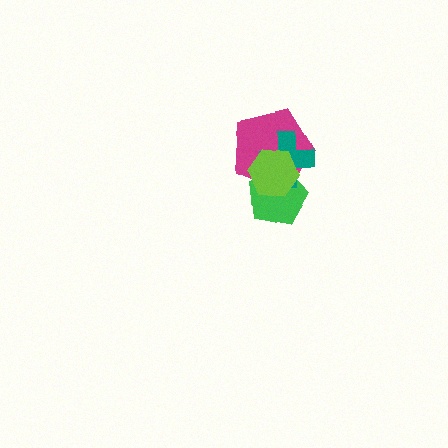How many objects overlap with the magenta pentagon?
3 objects overlap with the magenta pentagon.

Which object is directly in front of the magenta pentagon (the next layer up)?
The teal cross is directly in front of the magenta pentagon.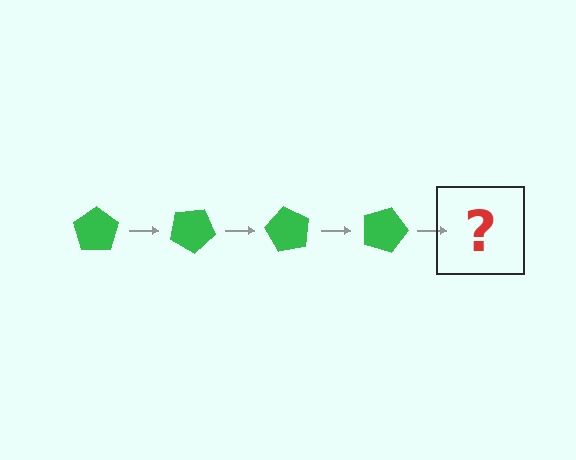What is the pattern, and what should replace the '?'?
The pattern is that the pentagon rotates 30 degrees each step. The '?' should be a green pentagon rotated 120 degrees.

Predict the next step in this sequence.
The next step is a green pentagon rotated 120 degrees.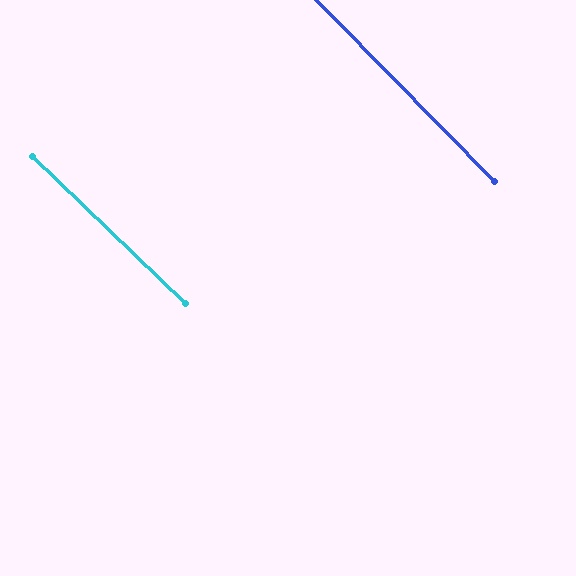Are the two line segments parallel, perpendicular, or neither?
Parallel — their directions differ by only 1.9°.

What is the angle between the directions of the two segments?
Approximately 2 degrees.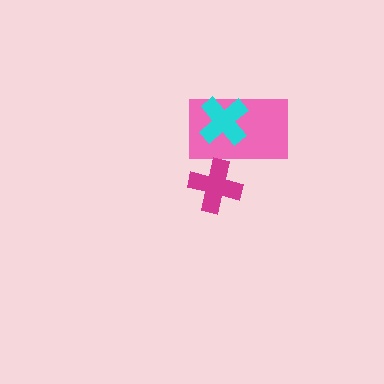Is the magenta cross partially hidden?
No, no other shape covers it.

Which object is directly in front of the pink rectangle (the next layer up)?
The cyan cross is directly in front of the pink rectangle.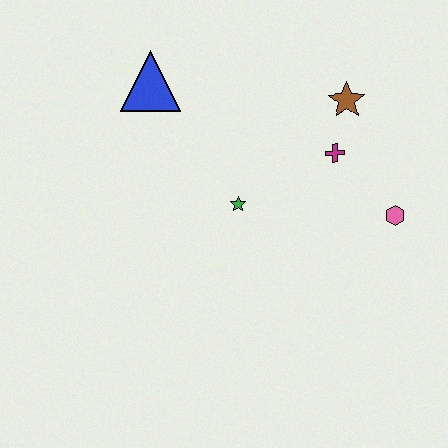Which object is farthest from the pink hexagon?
The blue triangle is farthest from the pink hexagon.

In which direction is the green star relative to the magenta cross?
The green star is to the left of the magenta cross.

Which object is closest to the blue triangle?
The green star is closest to the blue triangle.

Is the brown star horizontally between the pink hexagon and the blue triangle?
Yes